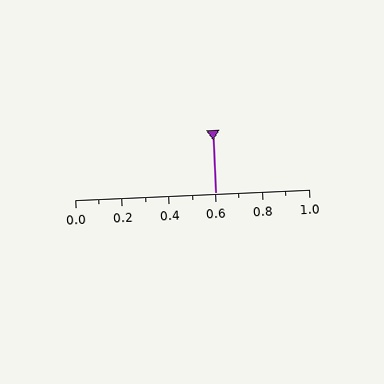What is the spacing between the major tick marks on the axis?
The major ticks are spaced 0.2 apart.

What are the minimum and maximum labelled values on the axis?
The axis runs from 0.0 to 1.0.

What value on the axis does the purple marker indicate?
The marker indicates approximately 0.6.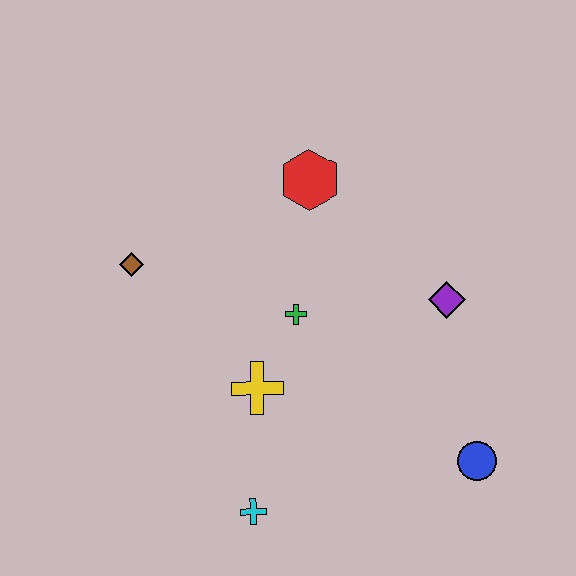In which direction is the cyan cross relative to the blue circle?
The cyan cross is to the left of the blue circle.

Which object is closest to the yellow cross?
The green cross is closest to the yellow cross.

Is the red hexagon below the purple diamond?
No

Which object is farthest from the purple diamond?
The brown diamond is farthest from the purple diamond.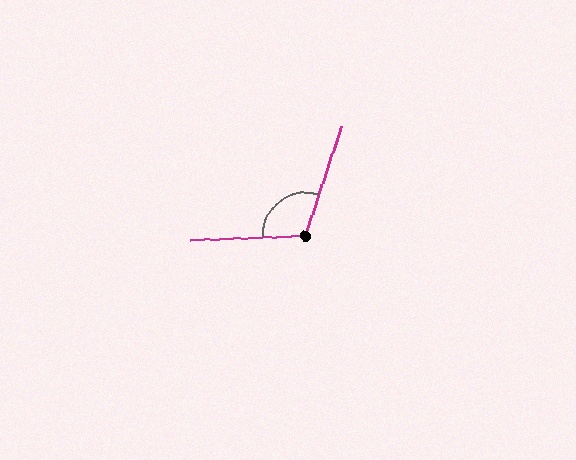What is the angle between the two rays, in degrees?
Approximately 110 degrees.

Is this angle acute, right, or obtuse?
It is obtuse.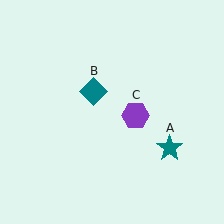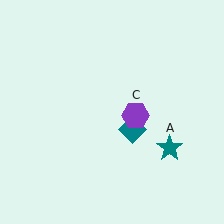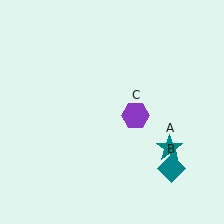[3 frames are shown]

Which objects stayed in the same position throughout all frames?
Teal star (object A) and purple hexagon (object C) remained stationary.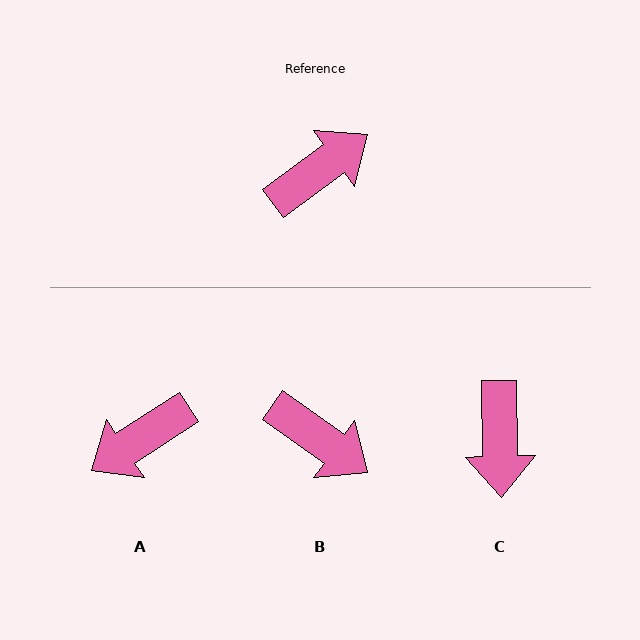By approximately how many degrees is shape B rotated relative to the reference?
Approximately 72 degrees clockwise.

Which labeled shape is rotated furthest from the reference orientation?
A, about 177 degrees away.